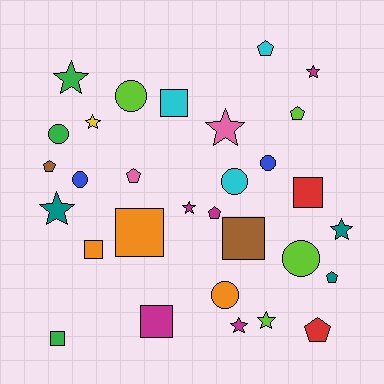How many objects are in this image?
There are 30 objects.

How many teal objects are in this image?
There are 3 teal objects.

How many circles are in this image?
There are 7 circles.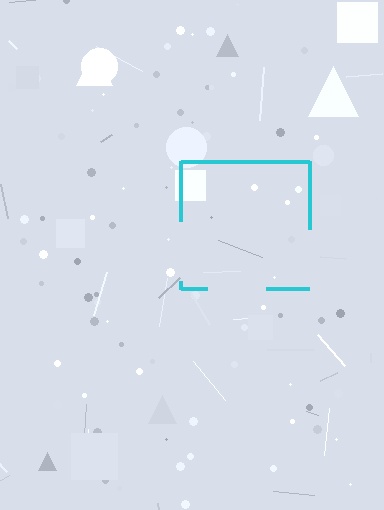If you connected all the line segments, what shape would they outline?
They would outline a square.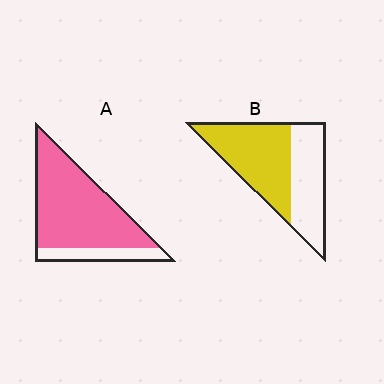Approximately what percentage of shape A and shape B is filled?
A is approximately 80% and B is approximately 55%.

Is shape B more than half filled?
Yes.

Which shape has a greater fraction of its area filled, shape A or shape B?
Shape A.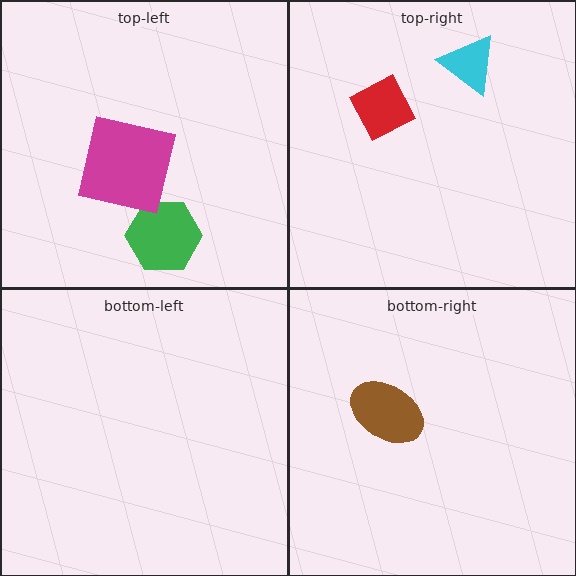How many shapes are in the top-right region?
2.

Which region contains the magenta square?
The top-left region.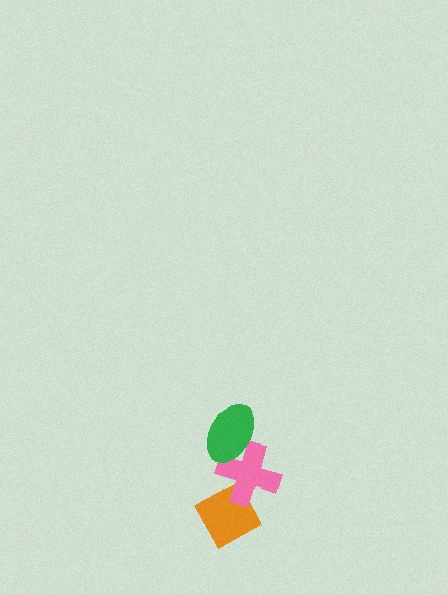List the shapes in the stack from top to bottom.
From top to bottom: the green ellipse, the pink cross, the orange diamond.